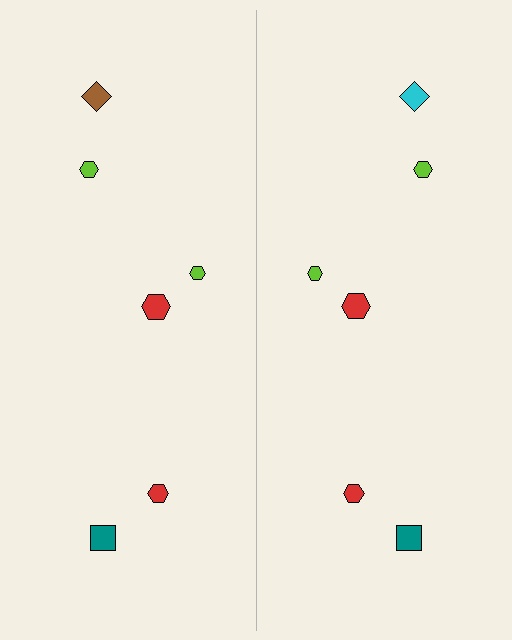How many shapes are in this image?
There are 12 shapes in this image.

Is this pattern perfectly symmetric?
No, the pattern is not perfectly symmetric. The cyan diamond on the right side breaks the symmetry — its mirror counterpart is brown.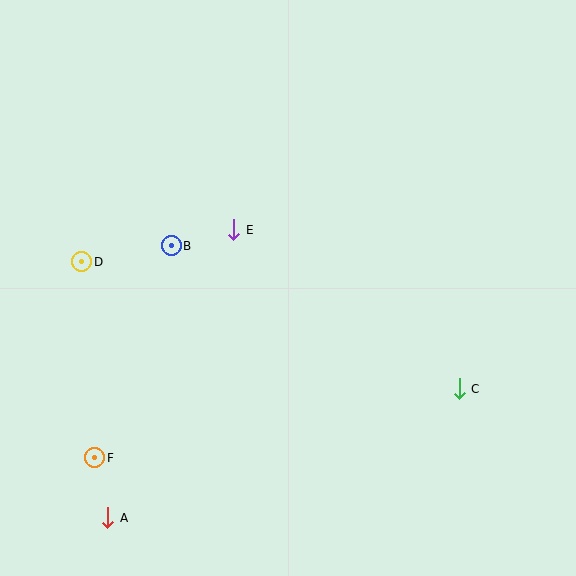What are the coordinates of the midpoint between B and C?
The midpoint between B and C is at (315, 317).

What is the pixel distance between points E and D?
The distance between E and D is 156 pixels.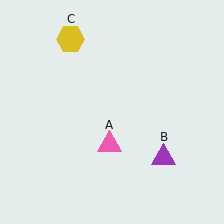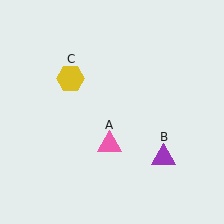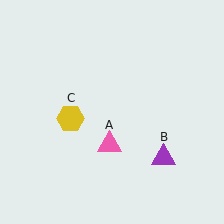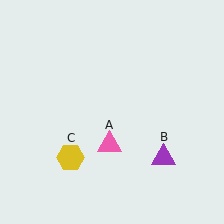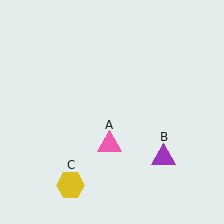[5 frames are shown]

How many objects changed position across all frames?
1 object changed position: yellow hexagon (object C).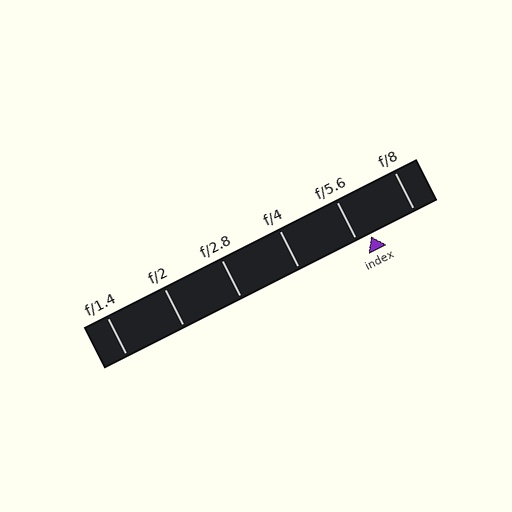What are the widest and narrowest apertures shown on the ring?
The widest aperture shown is f/1.4 and the narrowest is f/8.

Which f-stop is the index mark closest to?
The index mark is closest to f/5.6.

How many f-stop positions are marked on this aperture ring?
There are 6 f-stop positions marked.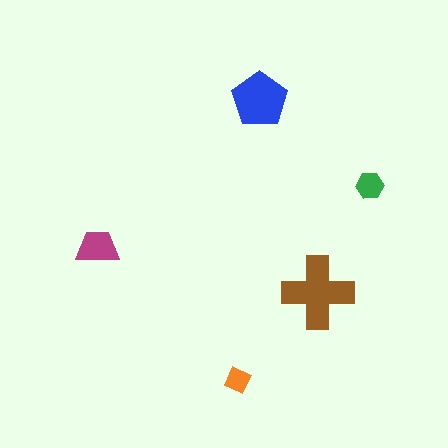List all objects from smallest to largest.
The orange diamond, the green hexagon, the magenta trapezoid, the blue pentagon, the brown cross.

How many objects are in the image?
There are 5 objects in the image.